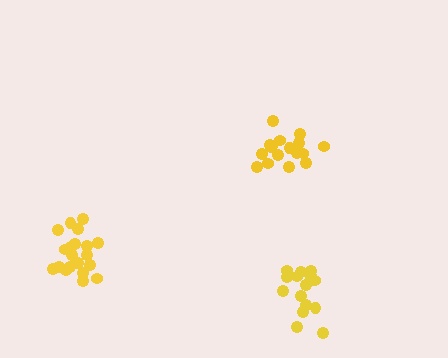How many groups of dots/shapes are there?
There are 3 groups.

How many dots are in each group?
Group 1: 16 dots, Group 2: 20 dots, Group 3: 17 dots (53 total).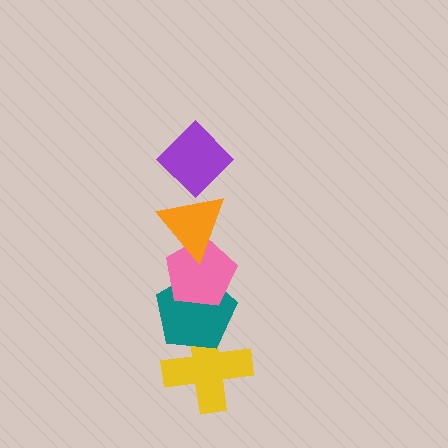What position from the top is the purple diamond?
The purple diamond is 1st from the top.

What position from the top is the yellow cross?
The yellow cross is 5th from the top.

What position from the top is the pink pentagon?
The pink pentagon is 3rd from the top.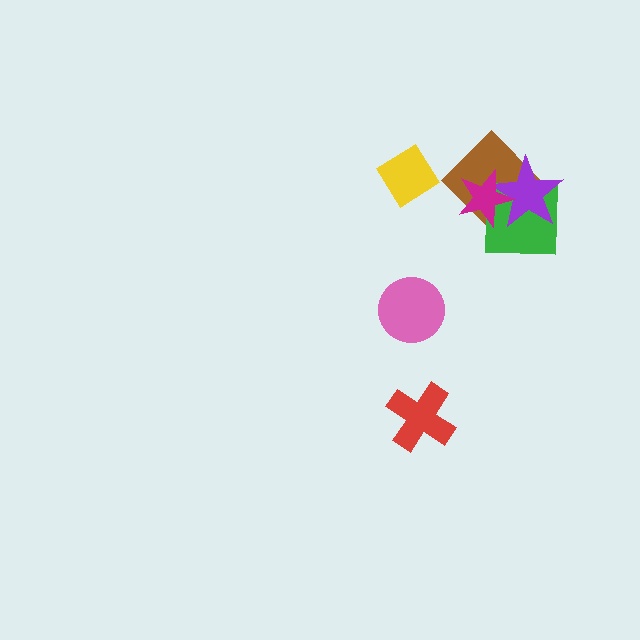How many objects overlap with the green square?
3 objects overlap with the green square.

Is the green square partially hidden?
Yes, it is partially covered by another shape.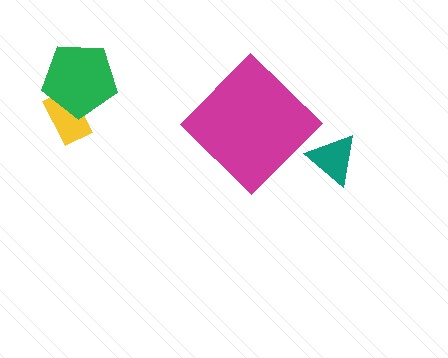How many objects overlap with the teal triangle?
0 objects overlap with the teal triangle.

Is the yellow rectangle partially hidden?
Yes, it is partially covered by another shape.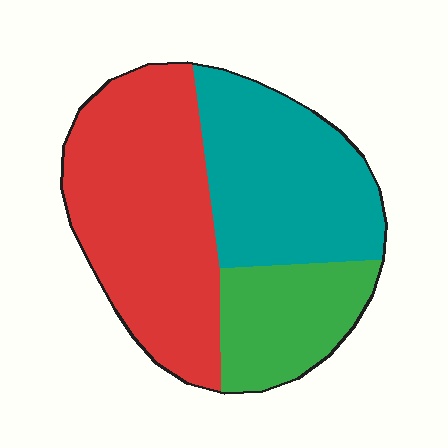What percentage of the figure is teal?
Teal takes up about one third (1/3) of the figure.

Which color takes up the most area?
Red, at roughly 45%.